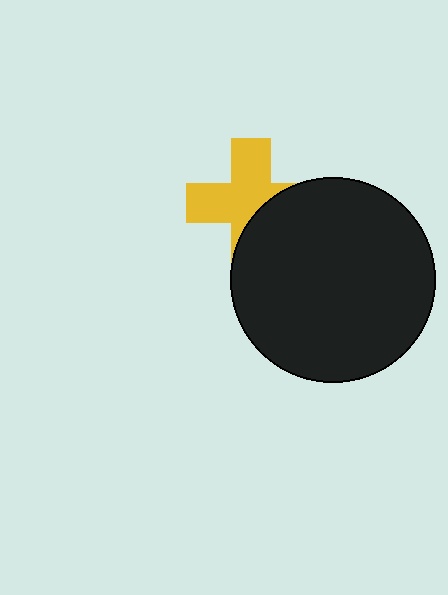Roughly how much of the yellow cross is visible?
About half of it is visible (roughly 61%).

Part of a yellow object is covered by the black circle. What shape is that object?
It is a cross.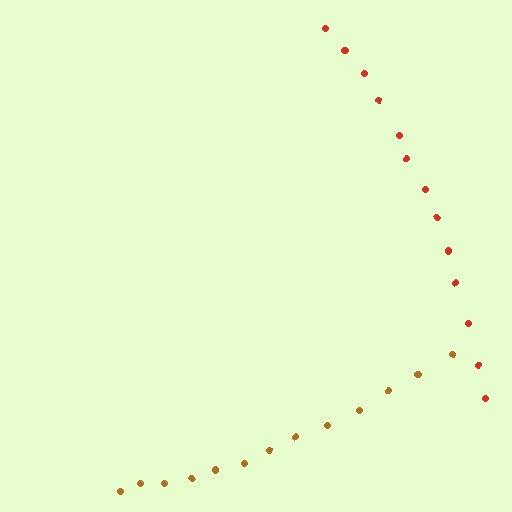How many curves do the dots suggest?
There are 2 distinct paths.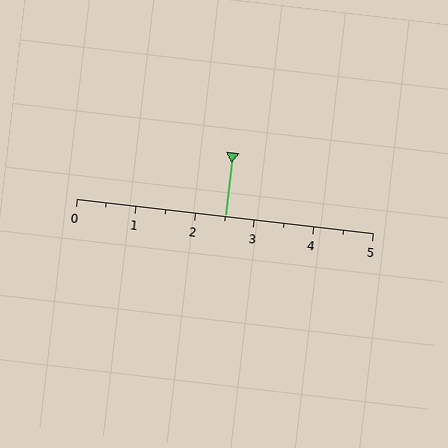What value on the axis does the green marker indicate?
The marker indicates approximately 2.5.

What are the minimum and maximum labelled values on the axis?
The axis runs from 0 to 5.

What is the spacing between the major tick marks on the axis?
The major ticks are spaced 1 apart.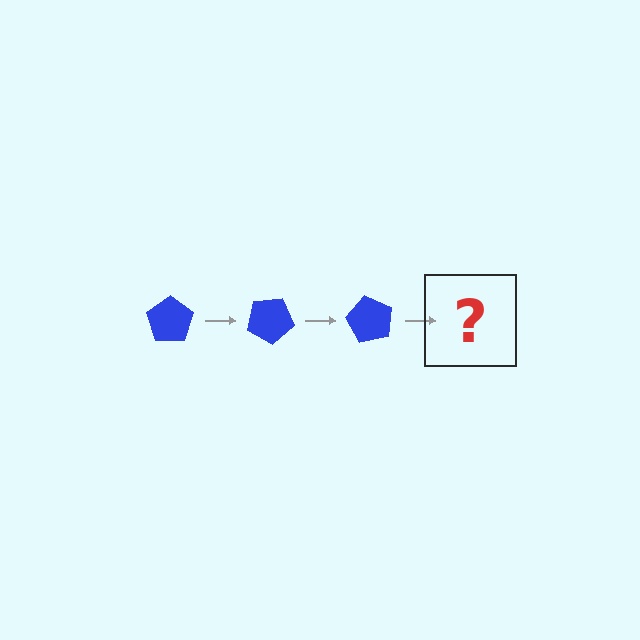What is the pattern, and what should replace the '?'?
The pattern is that the pentagon rotates 30 degrees each step. The '?' should be a blue pentagon rotated 90 degrees.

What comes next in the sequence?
The next element should be a blue pentagon rotated 90 degrees.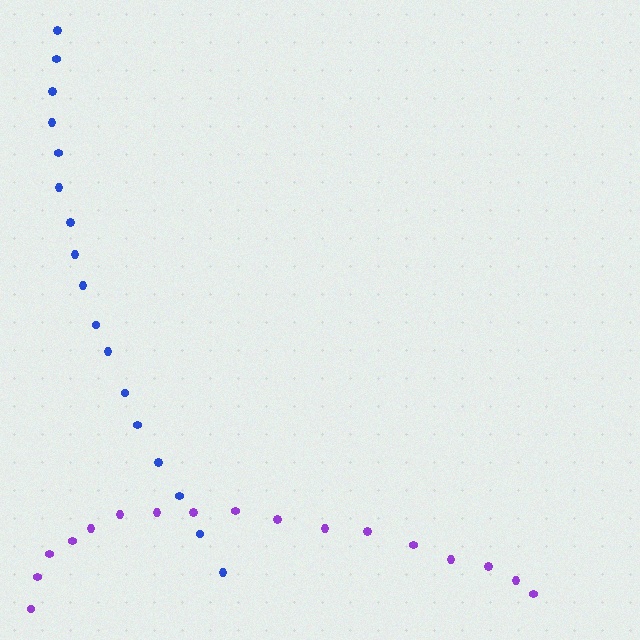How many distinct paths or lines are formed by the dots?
There are 2 distinct paths.